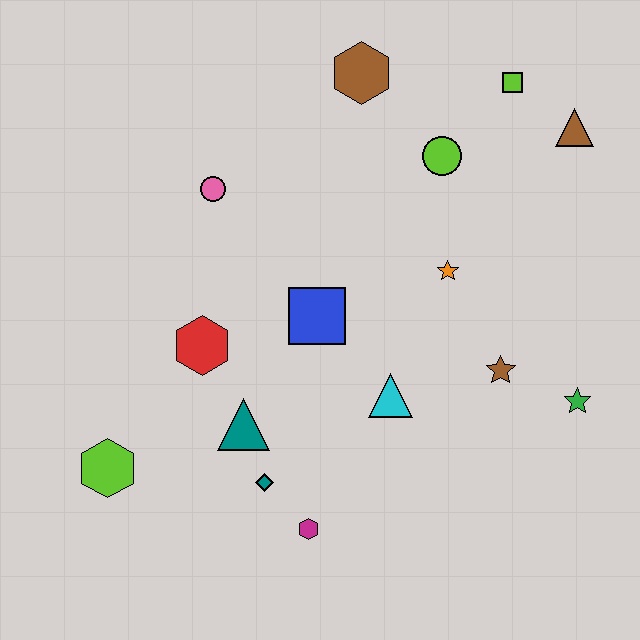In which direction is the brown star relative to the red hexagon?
The brown star is to the right of the red hexagon.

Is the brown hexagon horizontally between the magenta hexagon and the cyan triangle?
Yes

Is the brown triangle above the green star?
Yes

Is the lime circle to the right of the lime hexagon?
Yes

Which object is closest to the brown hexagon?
The lime circle is closest to the brown hexagon.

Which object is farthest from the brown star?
The lime hexagon is farthest from the brown star.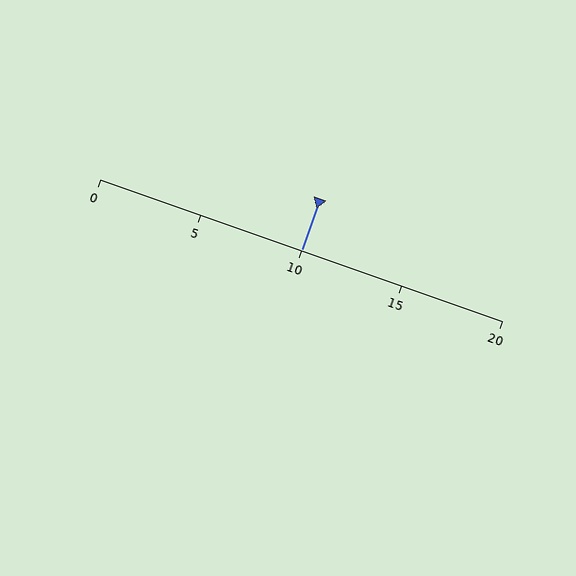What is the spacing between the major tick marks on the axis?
The major ticks are spaced 5 apart.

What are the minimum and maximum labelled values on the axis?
The axis runs from 0 to 20.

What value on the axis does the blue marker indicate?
The marker indicates approximately 10.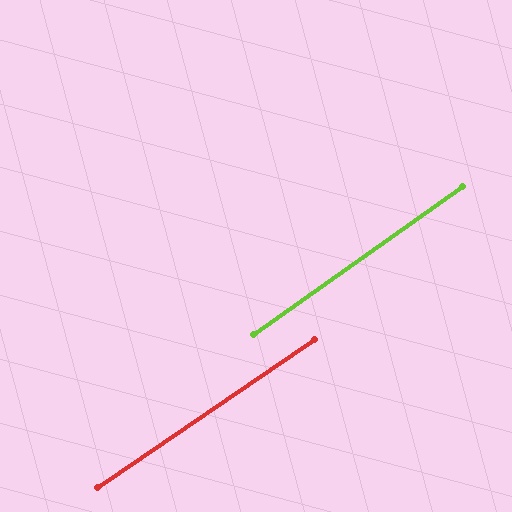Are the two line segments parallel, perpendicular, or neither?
Parallel — their directions differ by only 1.0°.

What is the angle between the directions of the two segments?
Approximately 1 degree.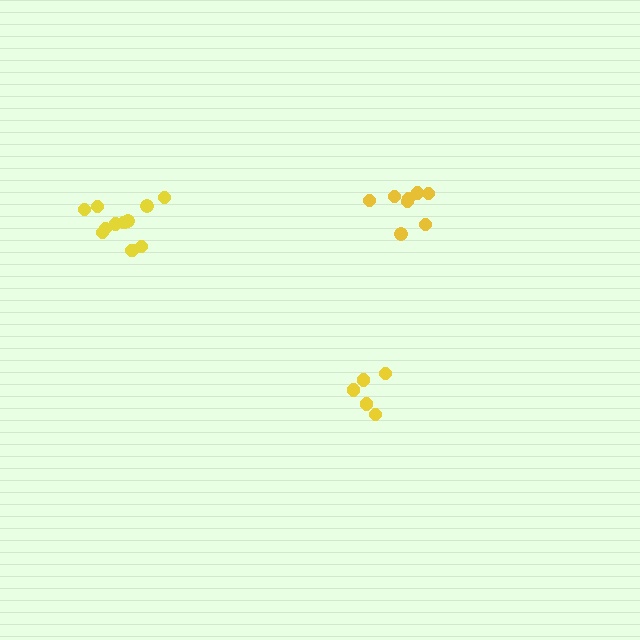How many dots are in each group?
Group 1: 5 dots, Group 2: 8 dots, Group 3: 11 dots (24 total).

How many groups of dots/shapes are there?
There are 3 groups.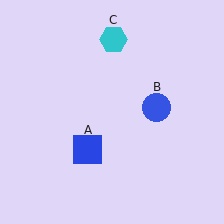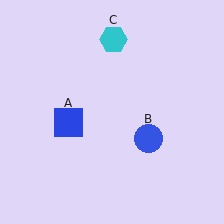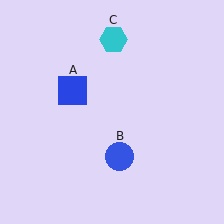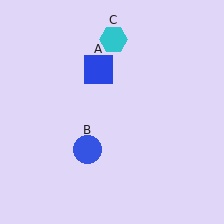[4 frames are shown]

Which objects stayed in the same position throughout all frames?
Cyan hexagon (object C) remained stationary.